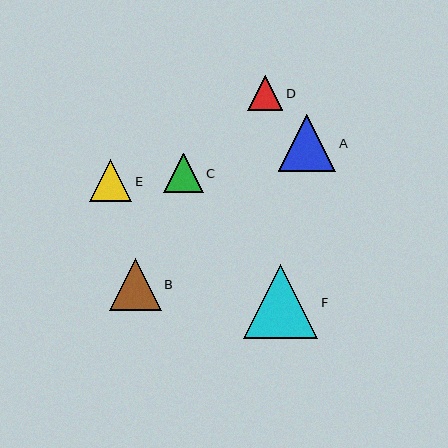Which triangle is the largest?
Triangle F is the largest with a size of approximately 74 pixels.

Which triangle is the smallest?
Triangle D is the smallest with a size of approximately 35 pixels.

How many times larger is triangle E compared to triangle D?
Triangle E is approximately 1.2 times the size of triangle D.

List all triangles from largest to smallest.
From largest to smallest: F, A, B, E, C, D.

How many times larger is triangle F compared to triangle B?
Triangle F is approximately 1.4 times the size of triangle B.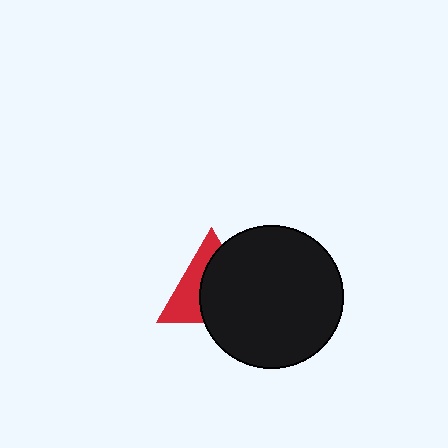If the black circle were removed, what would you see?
You would see the complete red triangle.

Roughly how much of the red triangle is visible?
A small part of it is visible (roughly 41%).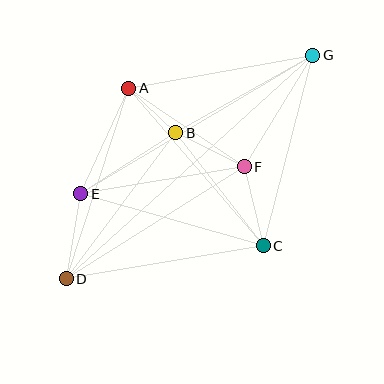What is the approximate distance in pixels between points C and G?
The distance between C and G is approximately 197 pixels.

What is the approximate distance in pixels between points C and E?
The distance between C and E is approximately 190 pixels.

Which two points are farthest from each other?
Points D and G are farthest from each other.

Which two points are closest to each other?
Points A and B are closest to each other.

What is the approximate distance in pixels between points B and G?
The distance between B and G is approximately 157 pixels.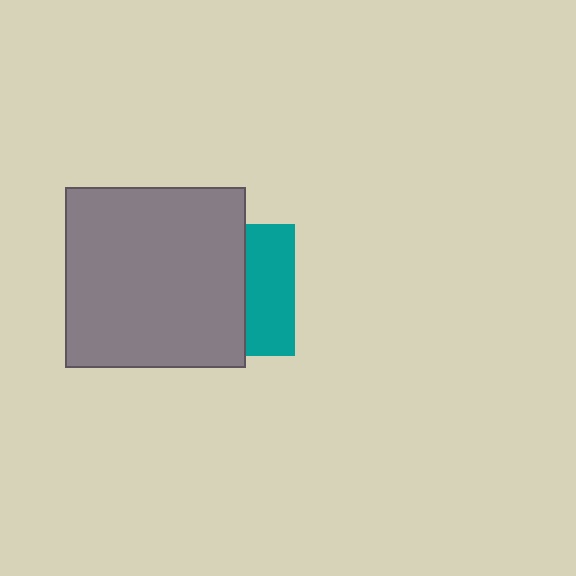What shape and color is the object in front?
The object in front is a gray square.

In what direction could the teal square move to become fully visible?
The teal square could move right. That would shift it out from behind the gray square entirely.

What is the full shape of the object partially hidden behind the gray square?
The partially hidden object is a teal square.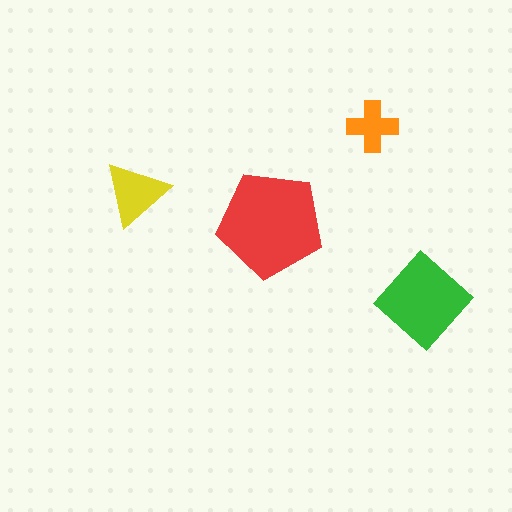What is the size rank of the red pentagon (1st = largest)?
1st.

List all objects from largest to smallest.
The red pentagon, the green diamond, the yellow triangle, the orange cross.